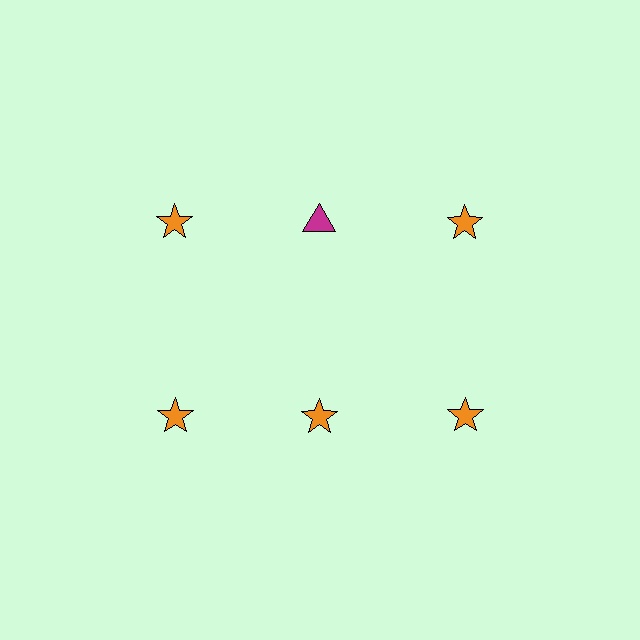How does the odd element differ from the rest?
It differs in both color (magenta instead of orange) and shape (triangle instead of star).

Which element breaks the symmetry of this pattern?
The magenta triangle in the top row, second from left column breaks the symmetry. All other shapes are orange stars.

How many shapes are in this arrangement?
There are 6 shapes arranged in a grid pattern.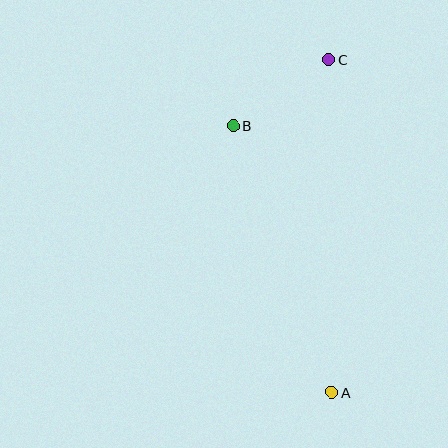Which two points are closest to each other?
Points B and C are closest to each other.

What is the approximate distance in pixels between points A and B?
The distance between A and B is approximately 284 pixels.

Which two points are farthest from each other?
Points A and C are farthest from each other.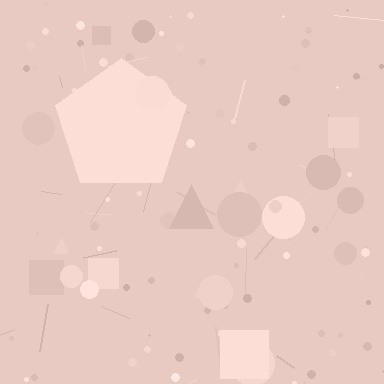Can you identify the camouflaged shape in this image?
The camouflaged shape is a pentagon.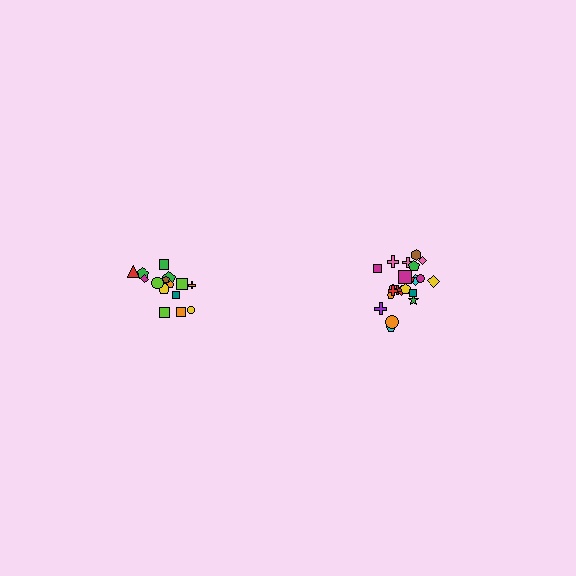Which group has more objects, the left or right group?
The right group.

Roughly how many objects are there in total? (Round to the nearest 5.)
Roughly 35 objects in total.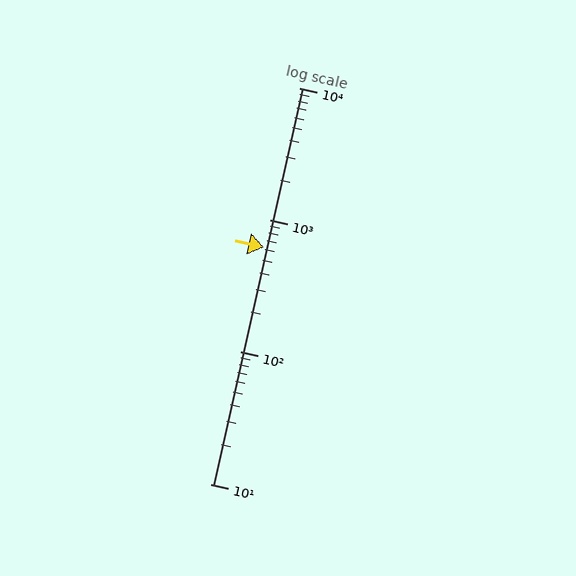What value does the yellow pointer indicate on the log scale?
The pointer indicates approximately 620.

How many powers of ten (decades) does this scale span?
The scale spans 3 decades, from 10 to 10000.